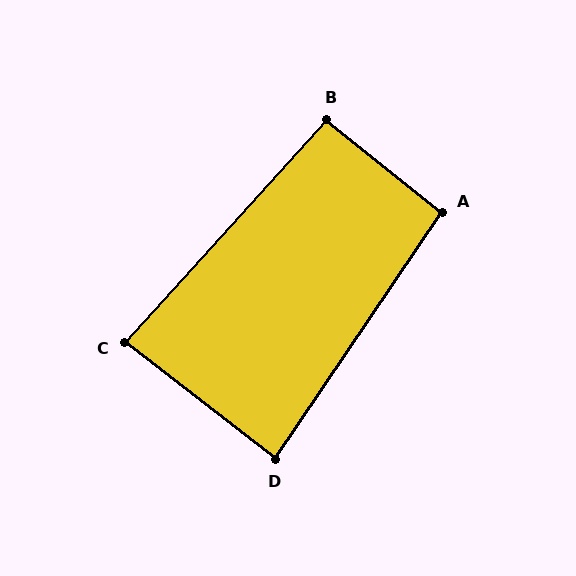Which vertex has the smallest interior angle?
C, at approximately 86 degrees.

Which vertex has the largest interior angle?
A, at approximately 94 degrees.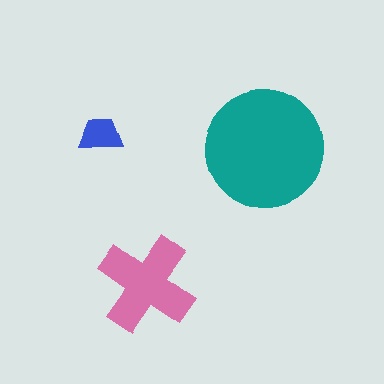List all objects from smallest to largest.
The blue trapezoid, the pink cross, the teal circle.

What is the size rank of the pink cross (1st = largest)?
2nd.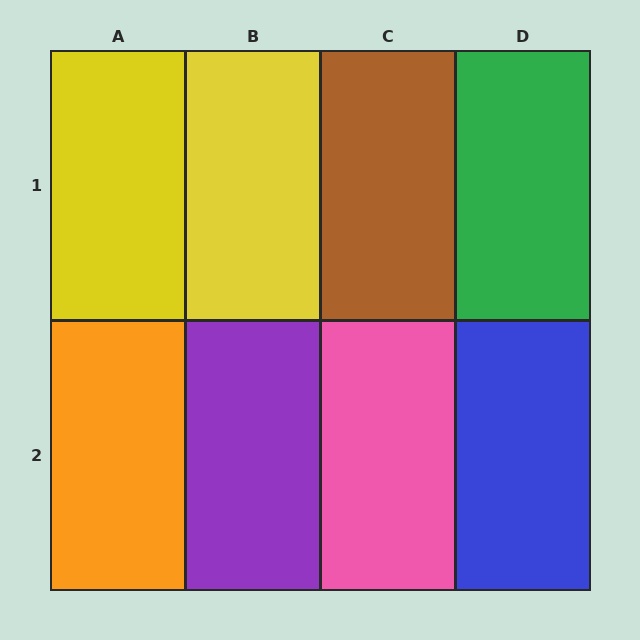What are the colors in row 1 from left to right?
Yellow, yellow, brown, green.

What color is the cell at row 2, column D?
Blue.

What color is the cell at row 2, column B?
Purple.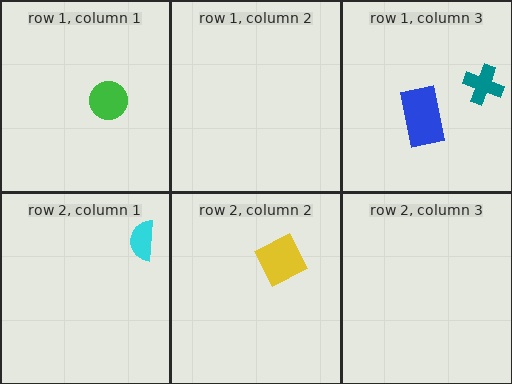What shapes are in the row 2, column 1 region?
The cyan semicircle.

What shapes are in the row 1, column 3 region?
The teal cross, the blue rectangle.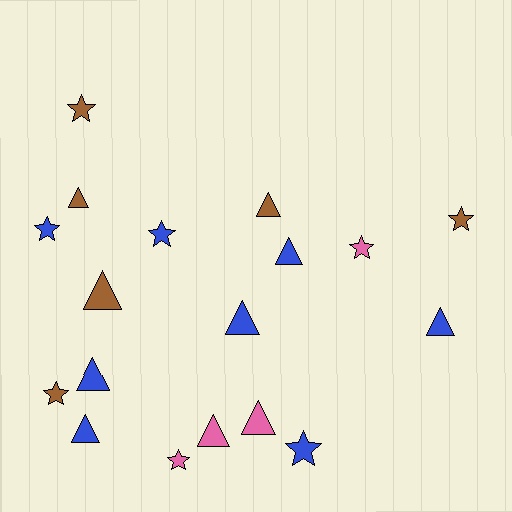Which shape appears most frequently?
Triangle, with 10 objects.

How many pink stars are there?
There are 2 pink stars.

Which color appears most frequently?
Blue, with 8 objects.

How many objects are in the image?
There are 18 objects.